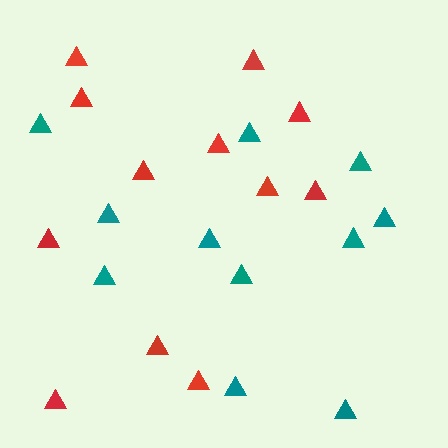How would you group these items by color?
There are 2 groups: one group of red triangles (12) and one group of teal triangles (11).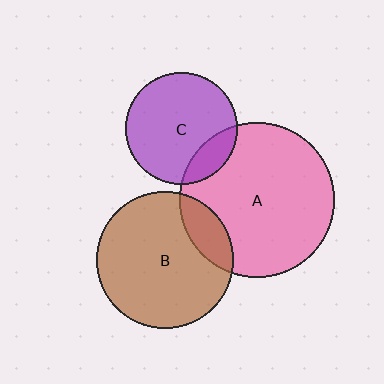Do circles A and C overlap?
Yes.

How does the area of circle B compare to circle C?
Approximately 1.5 times.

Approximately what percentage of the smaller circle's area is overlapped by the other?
Approximately 15%.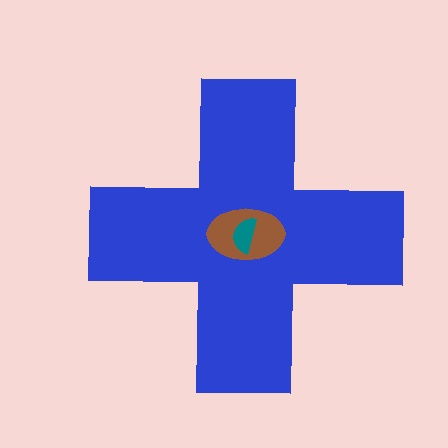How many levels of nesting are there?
3.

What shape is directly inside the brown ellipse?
The teal semicircle.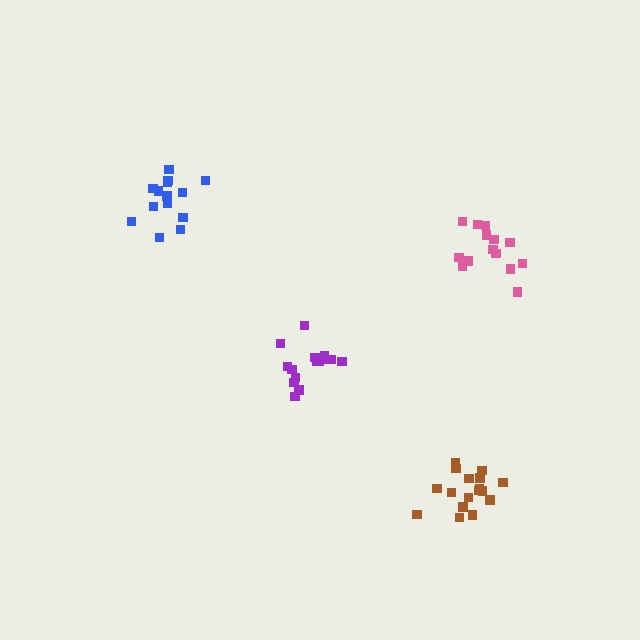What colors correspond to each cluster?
The clusters are colored: blue, purple, pink, brown.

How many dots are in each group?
Group 1: 14 dots, Group 2: 16 dots, Group 3: 14 dots, Group 4: 17 dots (61 total).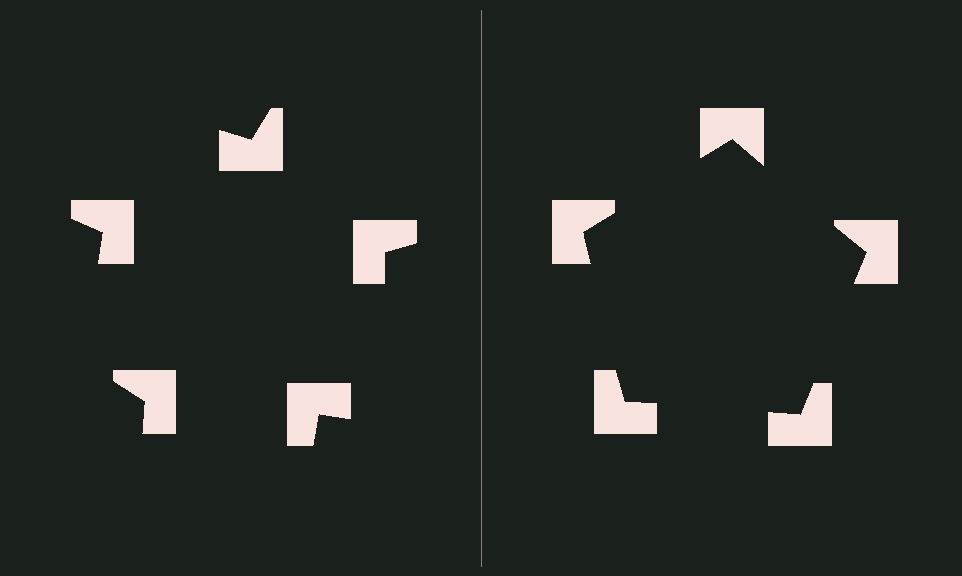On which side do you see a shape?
An illusory pentagon appears on the right side. On the left side the wedge cuts are rotated, so no coherent shape forms.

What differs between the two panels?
The notched squares are positioned identically on both sides; only the wedge orientations differ. On the right they align to a pentagon; on the left they are misaligned.